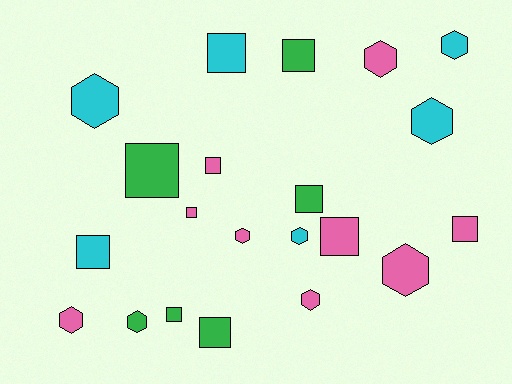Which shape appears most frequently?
Square, with 11 objects.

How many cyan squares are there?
There are 2 cyan squares.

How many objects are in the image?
There are 21 objects.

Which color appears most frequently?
Pink, with 9 objects.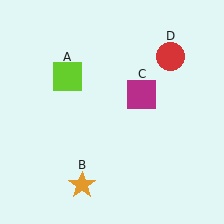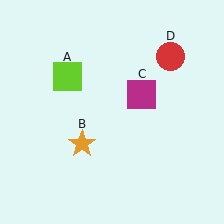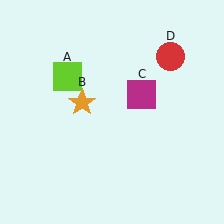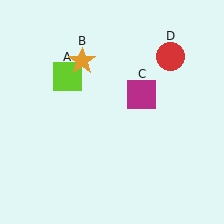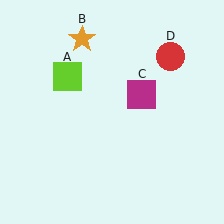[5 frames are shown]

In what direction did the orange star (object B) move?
The orange star (object B) moved up.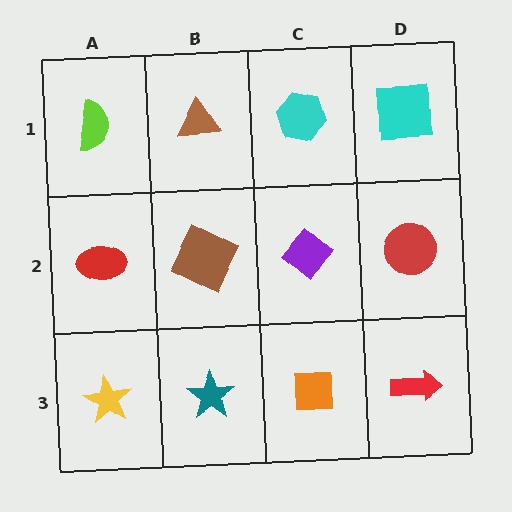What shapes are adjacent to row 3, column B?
A brown square (row 2, column B), a yellow star (row 3, column A), an orange square (row 3, column C).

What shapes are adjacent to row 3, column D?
A red circle (row 2, column D), an orange square (row 3, column C).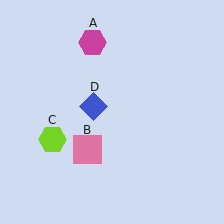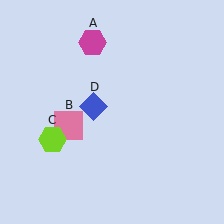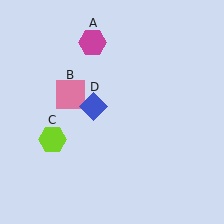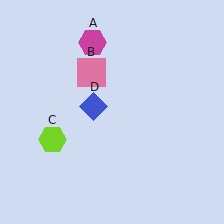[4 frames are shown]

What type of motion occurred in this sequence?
The pink square (object B) rotated clockwise around the center of the scene.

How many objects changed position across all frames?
1 object changed position: pink square (object B).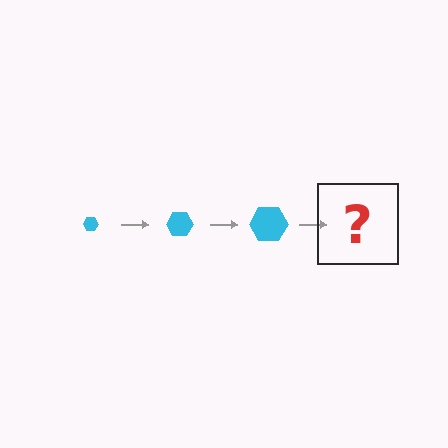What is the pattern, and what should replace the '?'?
The pattern is that the hexagon gets progressively larger each step. The '?' should be a cyan hexagon, larger than the previous one.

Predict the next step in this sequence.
The next step is a cyan hexagon, larger than the previous one.